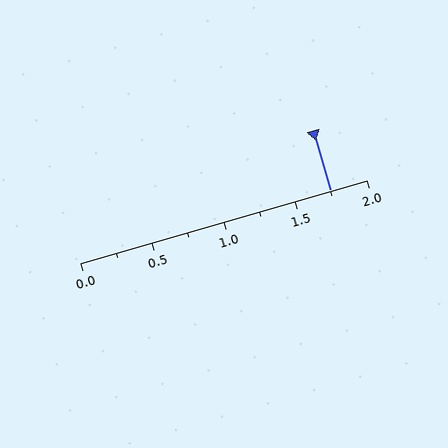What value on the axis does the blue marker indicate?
The marker indicates approximately 1.75.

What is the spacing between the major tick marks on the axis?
The major ticks are spaced 0.5 apart.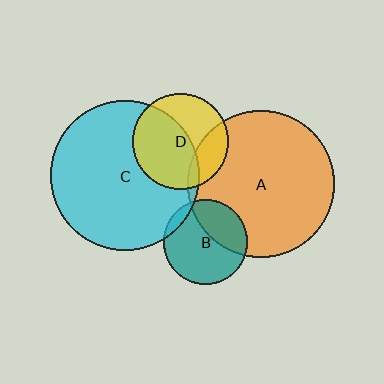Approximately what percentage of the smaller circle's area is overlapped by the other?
Approximately 20%.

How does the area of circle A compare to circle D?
Approximately 2.3 times.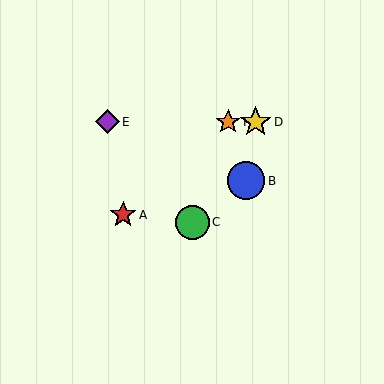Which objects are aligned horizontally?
Objects D, E, F are aligned horizontally.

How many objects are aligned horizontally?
3 objects (D, E, F) are aligned horizontally.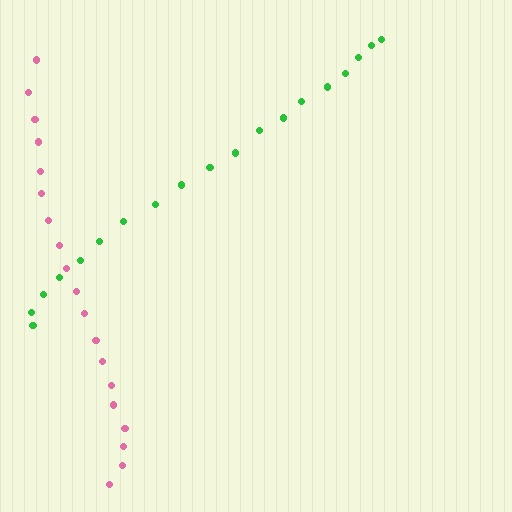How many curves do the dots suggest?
There are 2 distinct paths.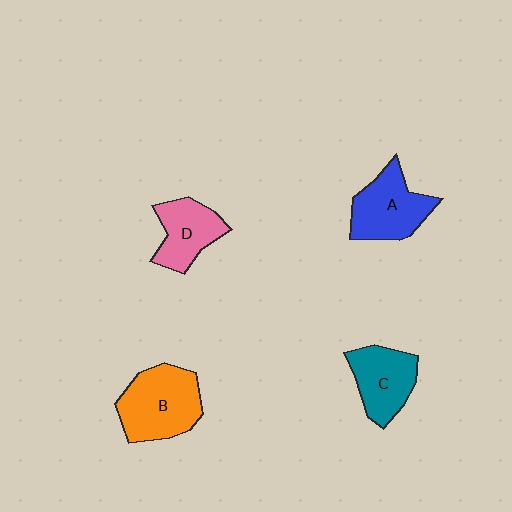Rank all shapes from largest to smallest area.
From largest to smallest: B (orange), A (blue), C (teal), D (pink).